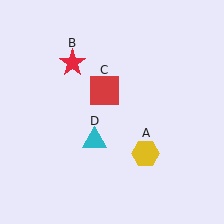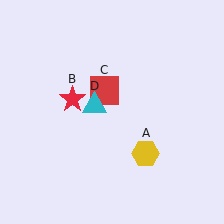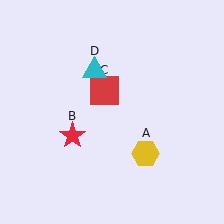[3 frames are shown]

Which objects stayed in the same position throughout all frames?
Yellow hexagon (object A) and red square (object C) remained stationary.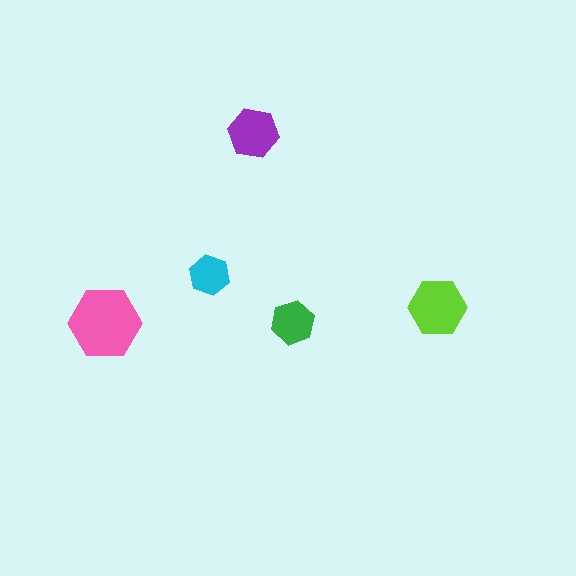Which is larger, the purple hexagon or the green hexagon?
The purple one.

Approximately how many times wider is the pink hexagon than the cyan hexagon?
About 2 times wider.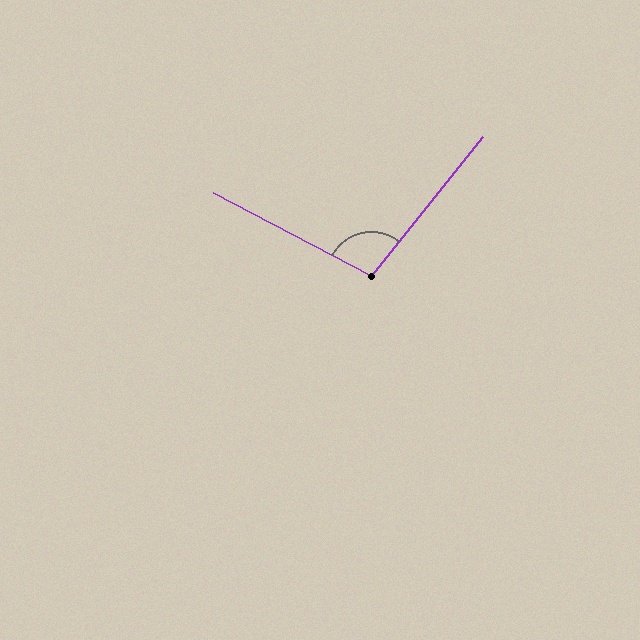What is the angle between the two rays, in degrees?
Approximately 101 degrees.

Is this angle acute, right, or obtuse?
It is obtuse.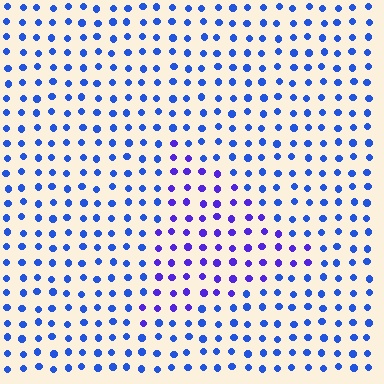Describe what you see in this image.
The image is filled with small blue elements in a uniform arrangement. A triangle-shaped region is visible where the elements are tinted to a slightly different hue, forming a subtle color boundary.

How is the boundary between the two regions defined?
The boundary is defined purely by a slight shift in hue (about 31 degrees). Spacing, size, and orientation are identical on both sides.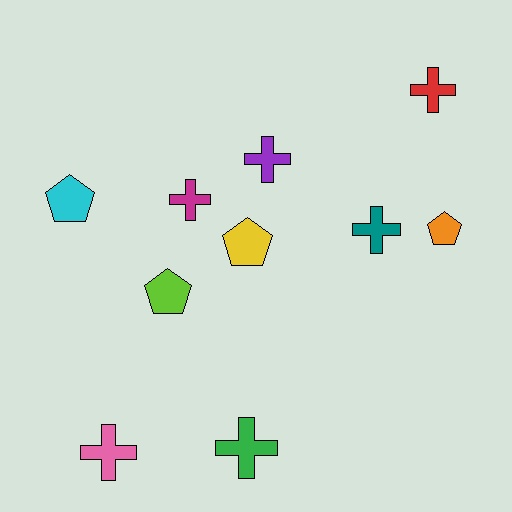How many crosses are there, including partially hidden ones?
There are 6 crosses.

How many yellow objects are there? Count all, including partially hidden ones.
There is 1 yellow object.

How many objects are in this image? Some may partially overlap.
There are 10 objects.